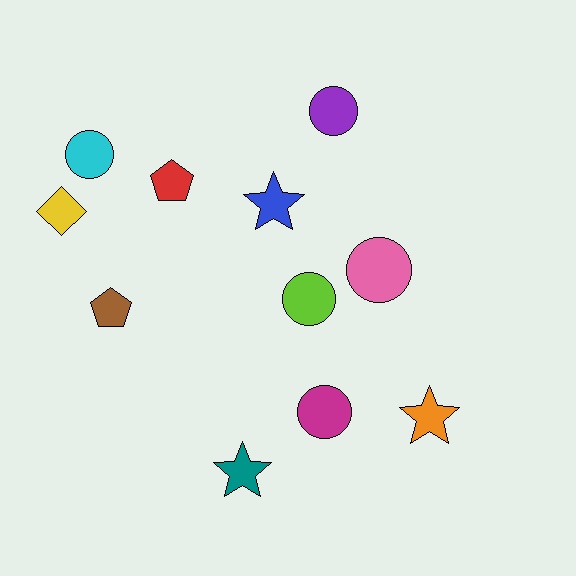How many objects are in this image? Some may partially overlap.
There are 11 objects.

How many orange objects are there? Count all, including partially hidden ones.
There is 1 orange object.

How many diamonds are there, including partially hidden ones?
There is 1 diamond.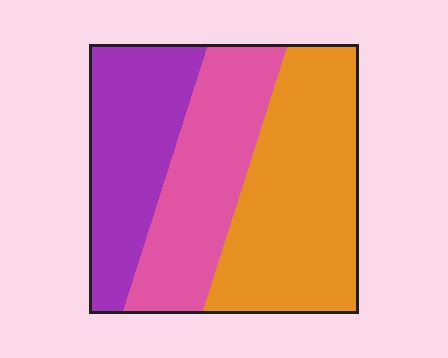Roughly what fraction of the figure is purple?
Purple takes up about one quarter (1/4) of the figure.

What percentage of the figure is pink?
Pink takes up between a sixth and a third of the figure.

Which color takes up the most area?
Orange, at roughly 40%.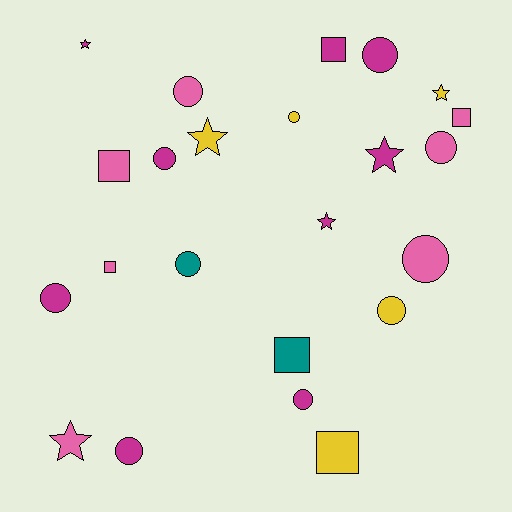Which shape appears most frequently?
Circle, with 11 objects.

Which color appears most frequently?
Magenta, with 9 objects.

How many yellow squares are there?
There is 1 yellow square.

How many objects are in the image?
There are 23 objects.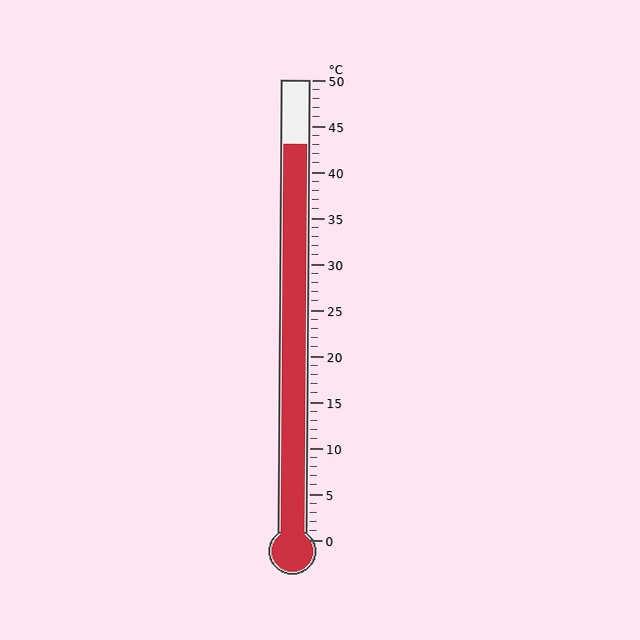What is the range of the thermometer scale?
The thermometer scale ranges from 0°C to 50°C.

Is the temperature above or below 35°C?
The temperature is above 35°C.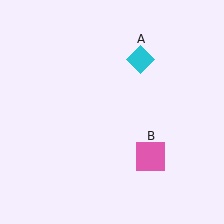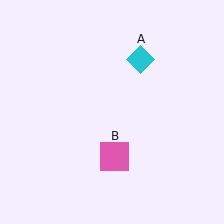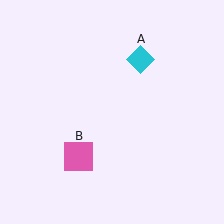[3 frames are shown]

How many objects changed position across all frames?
1 object changed position: pink square (object B).